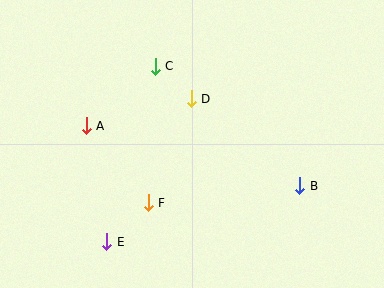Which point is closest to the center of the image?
Point D at (191, 99) is closest to the center.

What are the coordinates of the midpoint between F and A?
The midpoint between F and A is at (117, 164).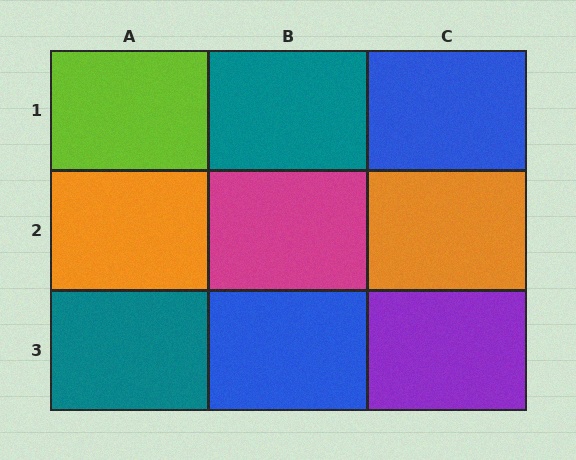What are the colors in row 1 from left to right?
Lime, teal, blue.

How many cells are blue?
2 cells are blue.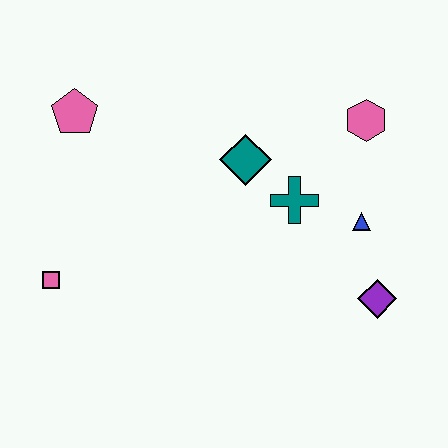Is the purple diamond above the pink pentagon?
No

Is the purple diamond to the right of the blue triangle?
Yes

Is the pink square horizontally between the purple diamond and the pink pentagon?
No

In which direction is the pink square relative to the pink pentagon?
The pink square is below the pink pentagon.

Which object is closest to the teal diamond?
The teal cross is closest to the teal diamond.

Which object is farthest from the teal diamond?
The pink square is farthest from the teal diamond.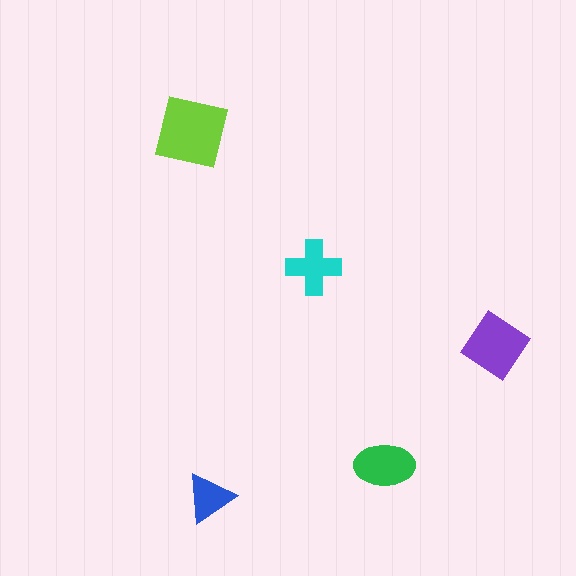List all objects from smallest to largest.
The blue triangle, the cyan cross, the green ellipse, the purple diamond, the lime square.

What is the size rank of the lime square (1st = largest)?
1st.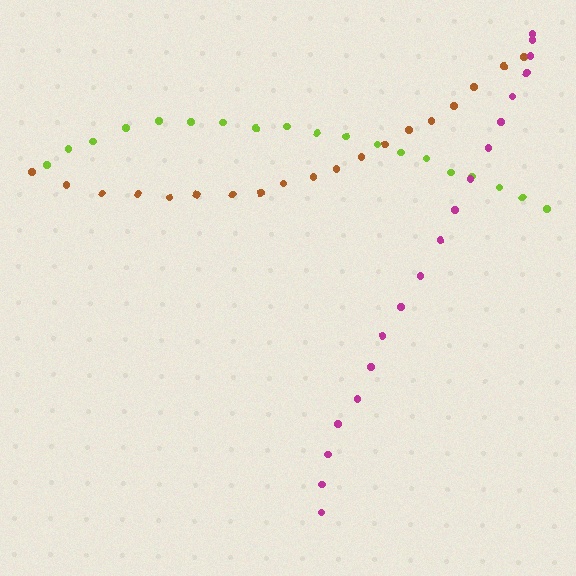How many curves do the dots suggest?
There are 3 distinct paths.